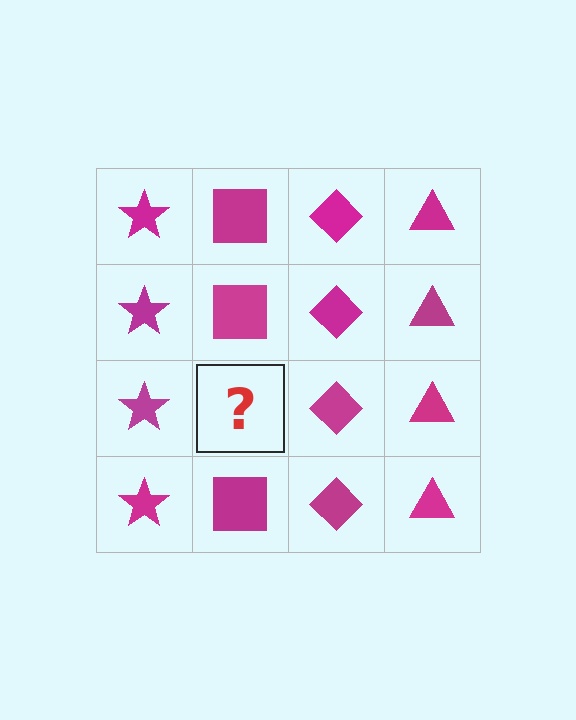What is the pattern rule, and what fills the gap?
The rule is that each column has a consistent shape. The gap should be filled with a magenta square.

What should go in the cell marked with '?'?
The missing cell should contain a magenta square.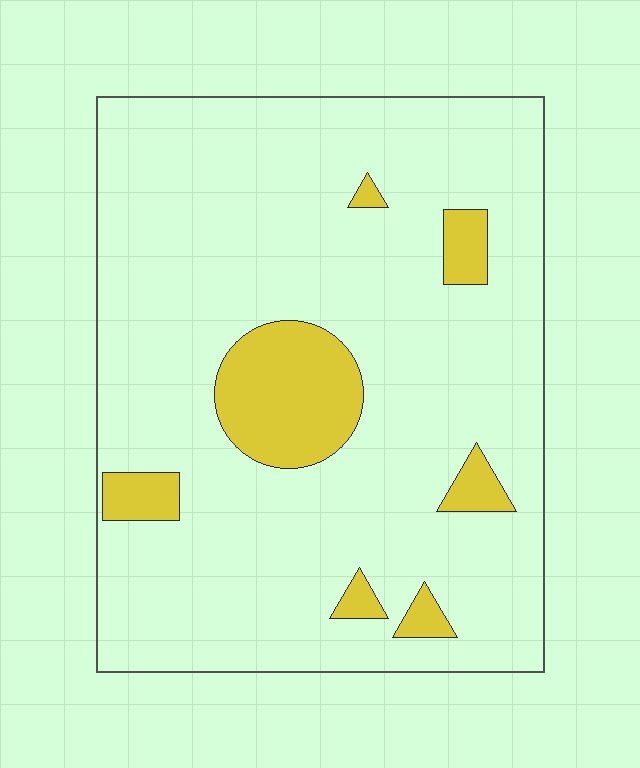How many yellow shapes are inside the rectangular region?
7.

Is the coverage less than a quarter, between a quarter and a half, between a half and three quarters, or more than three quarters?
Less than a quarter.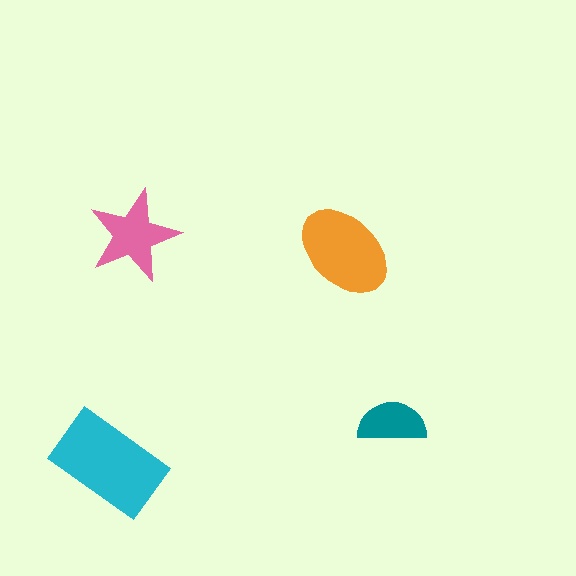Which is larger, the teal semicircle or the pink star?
The pink star.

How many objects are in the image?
There are 4 objects in the image.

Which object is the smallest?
The teal semicircle.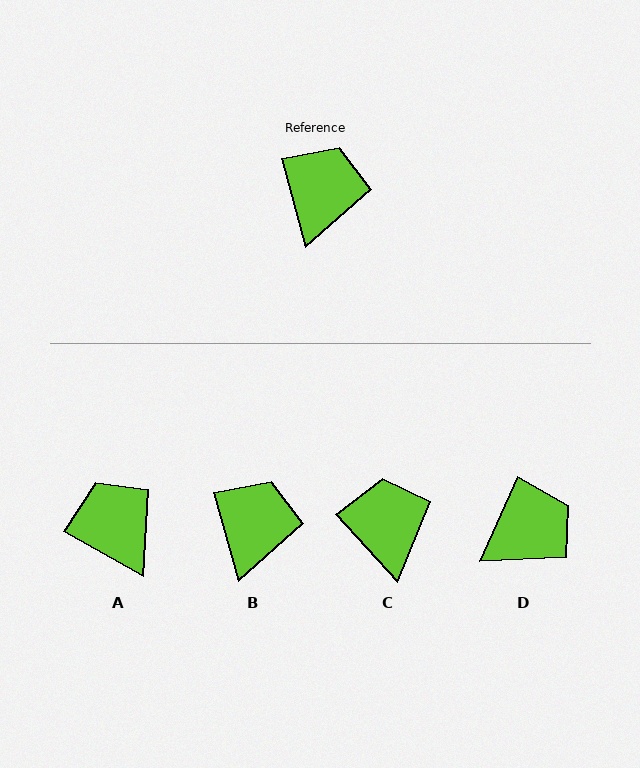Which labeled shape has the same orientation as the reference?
B.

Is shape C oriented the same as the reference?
No, it is off by about 27 degrees.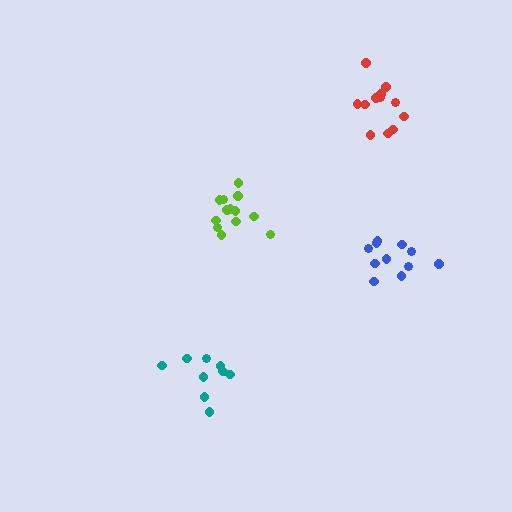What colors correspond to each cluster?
The clusters are colored: blue, red, lime, teal.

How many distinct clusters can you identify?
There are 4 distinct clusters.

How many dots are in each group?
Group 1: 11 dots, Group 2: 12 dots, Group 3: 13 dots, Group 4: 9 dots (45 total).